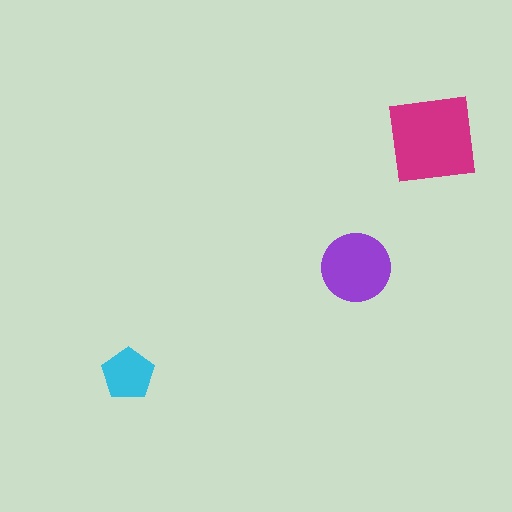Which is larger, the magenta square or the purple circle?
The magenta square.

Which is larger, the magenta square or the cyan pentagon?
The magenta square.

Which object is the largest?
The magenta square.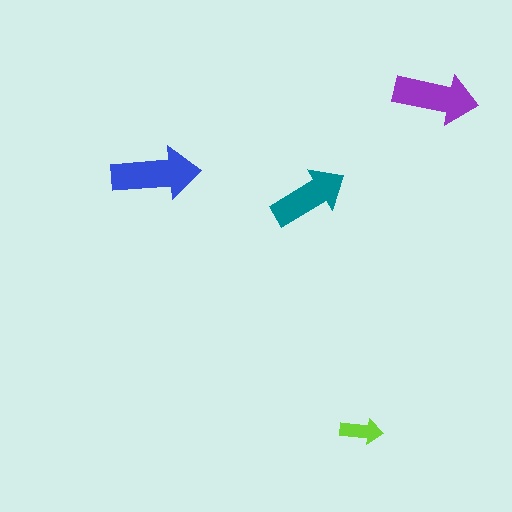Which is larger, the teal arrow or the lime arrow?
The teal one.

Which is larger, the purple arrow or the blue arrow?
The blue one.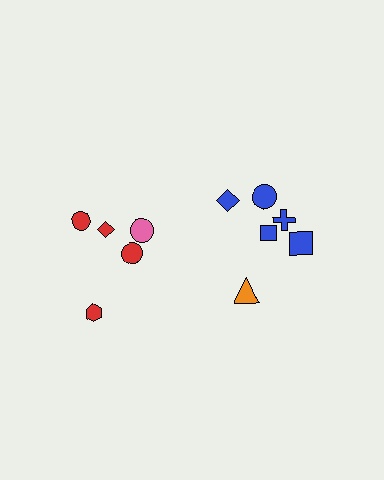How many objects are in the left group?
There are 5 objects.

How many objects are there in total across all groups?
There are 12 objects.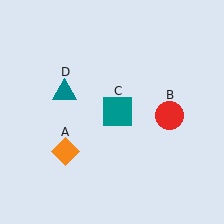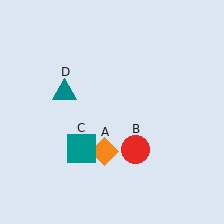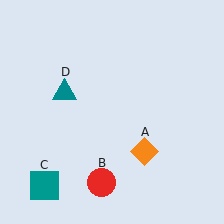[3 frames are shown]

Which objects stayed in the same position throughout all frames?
Teal triangle (object D) remained stationary.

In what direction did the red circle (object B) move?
The red circle (object B) moved down and to the left.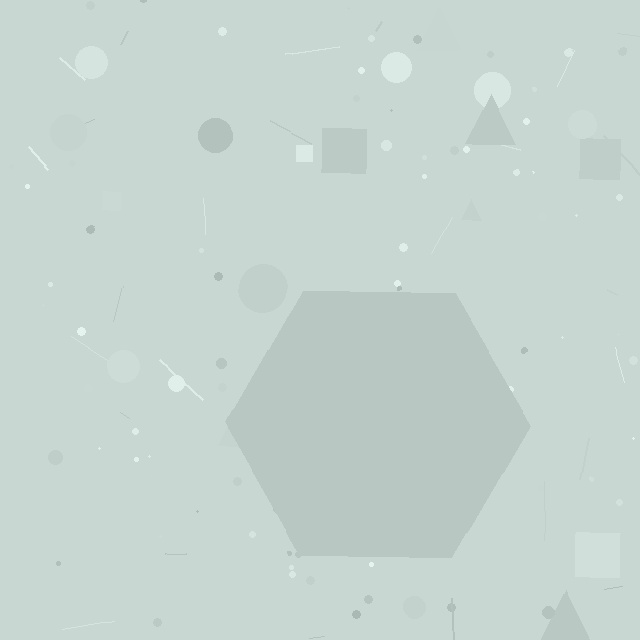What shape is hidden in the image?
A hexagon is hidden in the image.